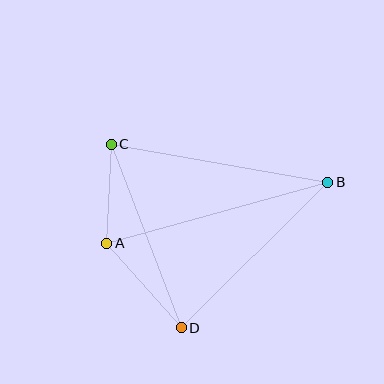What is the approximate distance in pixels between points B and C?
The distance between B and C is approximately 219 pixels.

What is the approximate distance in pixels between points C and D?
The distance between C and D is approximately 196 pixels.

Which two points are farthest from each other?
Points A and B are farthest from each other.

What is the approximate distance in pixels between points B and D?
The distance between B and D is approximately 206 pixels.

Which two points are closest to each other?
Points A and C are closest to each other.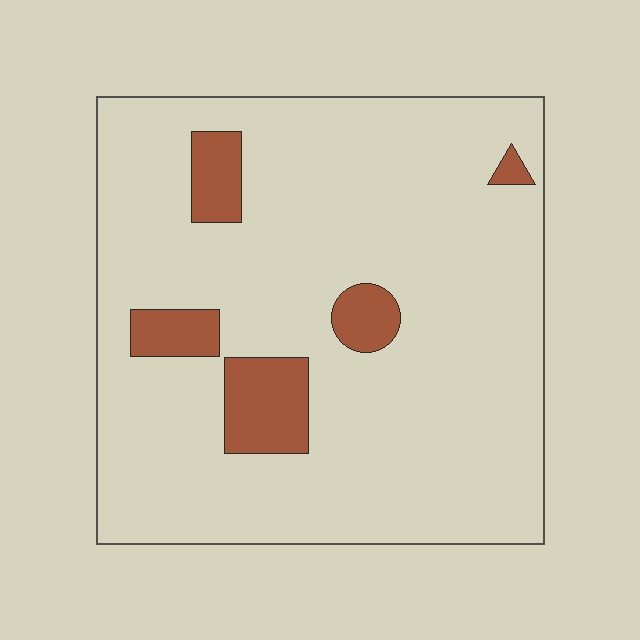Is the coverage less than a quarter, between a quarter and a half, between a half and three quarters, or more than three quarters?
Less than a quarter.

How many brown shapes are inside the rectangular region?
5.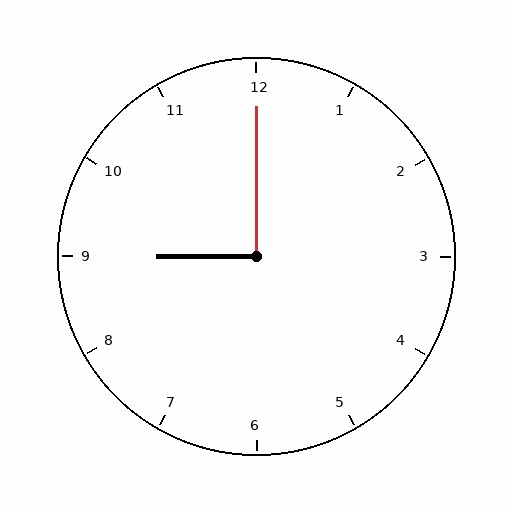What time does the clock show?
9:00.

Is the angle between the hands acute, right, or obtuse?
It is right.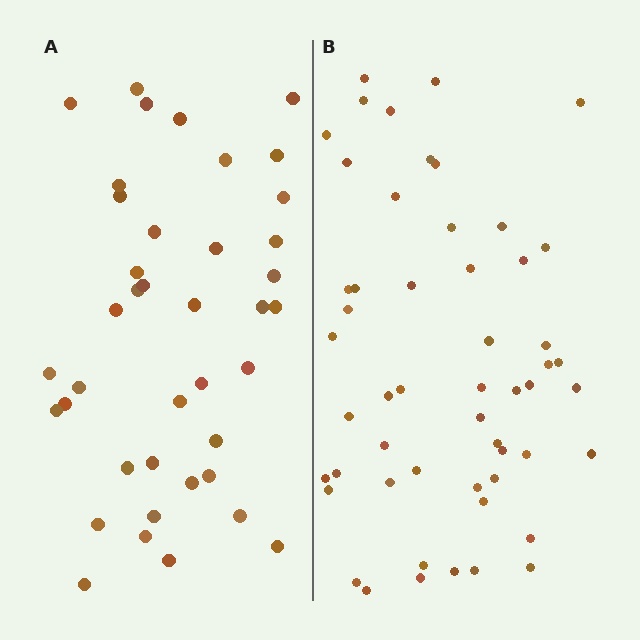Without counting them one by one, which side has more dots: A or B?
Region B (the right region) has more dots.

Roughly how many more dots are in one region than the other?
Region B has approximately 15 more dots than region A.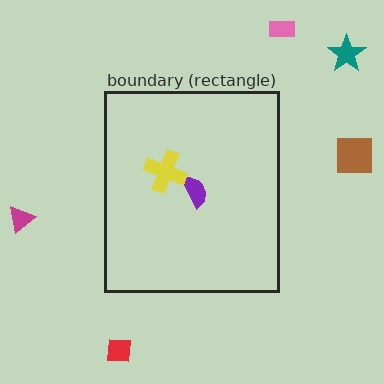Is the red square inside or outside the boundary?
Outside.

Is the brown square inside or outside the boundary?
Outside.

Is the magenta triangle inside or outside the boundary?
Outside.